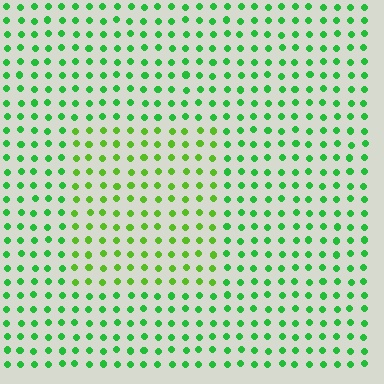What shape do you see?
I see a rectangle.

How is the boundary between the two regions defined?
The boundary is defined purely by a slight shift in hue (about 28 degrees). Spacing, size, and orientation are identical on both sides.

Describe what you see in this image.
The image is filled with small green elements in a uniform arrangement. A rectangle-shaped region is visible where the elements are tinted to a slightly different hue, forming a subtle color boundary.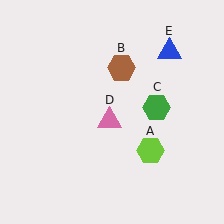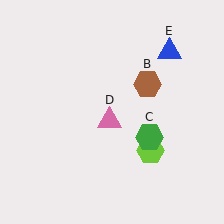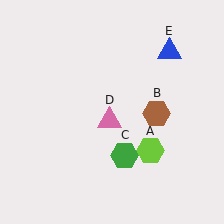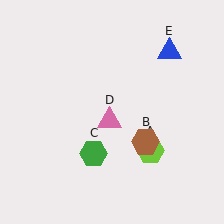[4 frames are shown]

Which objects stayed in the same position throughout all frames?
Lime hexagon (object A) and pink triangle (object D) and blue triangle (object E) remained stationary.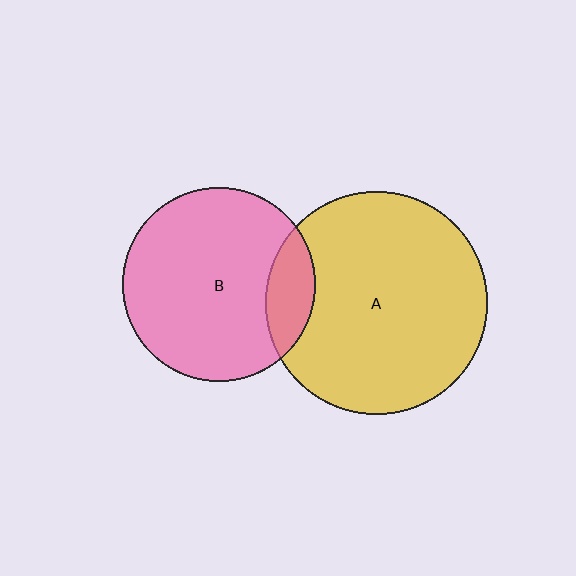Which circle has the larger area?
Circle A (yellow).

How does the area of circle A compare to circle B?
Approximately 1.3 times.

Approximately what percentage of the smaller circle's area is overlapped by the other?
Approximately 15%.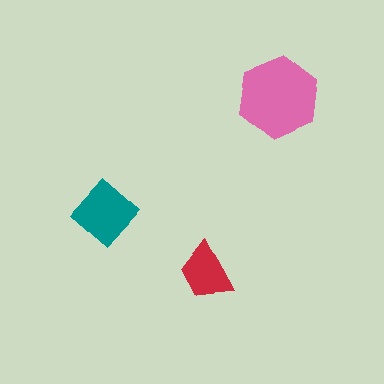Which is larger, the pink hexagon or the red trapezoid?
The pink hexagon.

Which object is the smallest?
The red trapezoid.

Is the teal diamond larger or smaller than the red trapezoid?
Larger.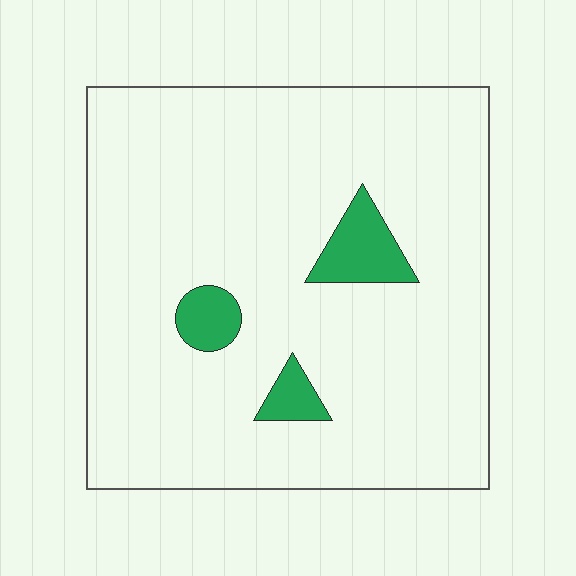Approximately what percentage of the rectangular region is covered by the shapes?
Approximately 5%.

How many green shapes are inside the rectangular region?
3.